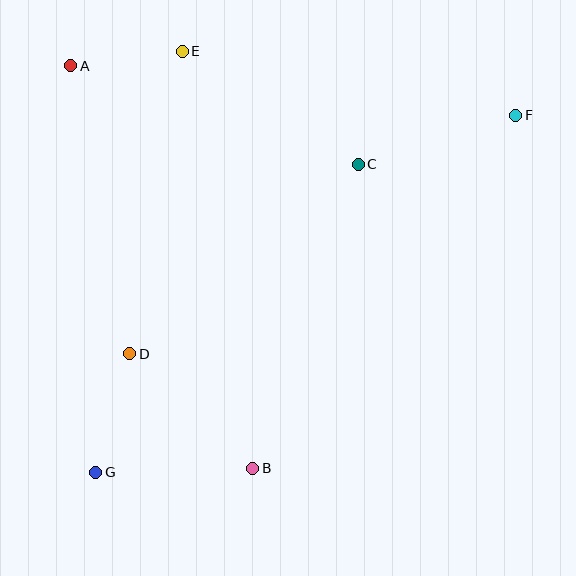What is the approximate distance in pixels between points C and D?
The distance between C and D is approximately 296 pixels.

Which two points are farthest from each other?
Points F and G are farthest from each other.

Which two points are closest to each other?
Points A and E are closest to each other.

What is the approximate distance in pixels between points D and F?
The distance between D and F is approximately 453 pixels.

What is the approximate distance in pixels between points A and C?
The distance between A and C is approximately 304 pixels.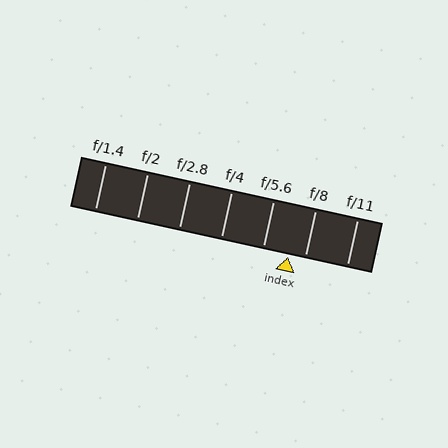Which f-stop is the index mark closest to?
The index mark is closest to f/8.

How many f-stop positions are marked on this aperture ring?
There are 7 f-stop positions marked.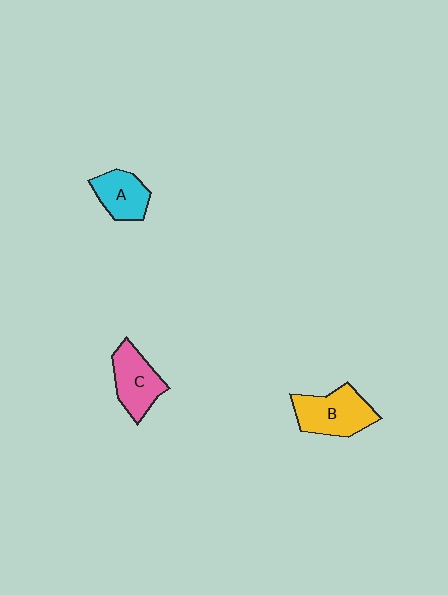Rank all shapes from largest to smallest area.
From largest to smallest: B (yellow), C (pink), A (cyan).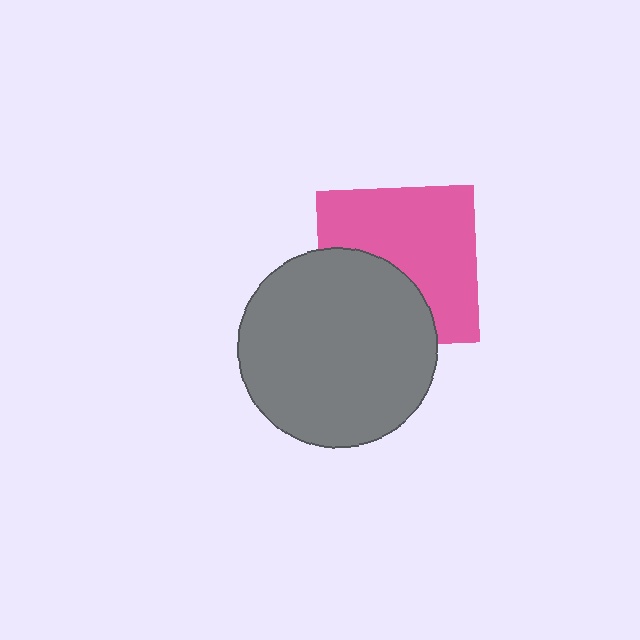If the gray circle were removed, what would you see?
You would see the complete pink square.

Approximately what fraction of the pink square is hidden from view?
Roughly 38% of the pink square is hidden behind the gray circle.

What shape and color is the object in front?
The object in front is a gray circle.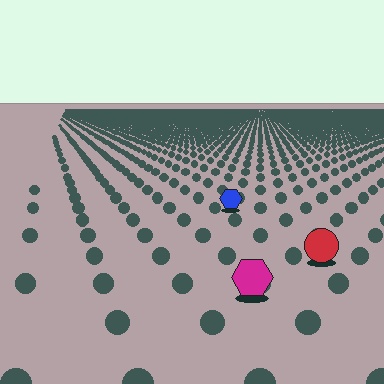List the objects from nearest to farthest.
From nearest to farthest: the magenta hexagon, the red circle, the blue hexagon.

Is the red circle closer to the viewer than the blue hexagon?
Yes. The red circle is closer — you can tell from the texture gradient: the ground texture is coarser near it.